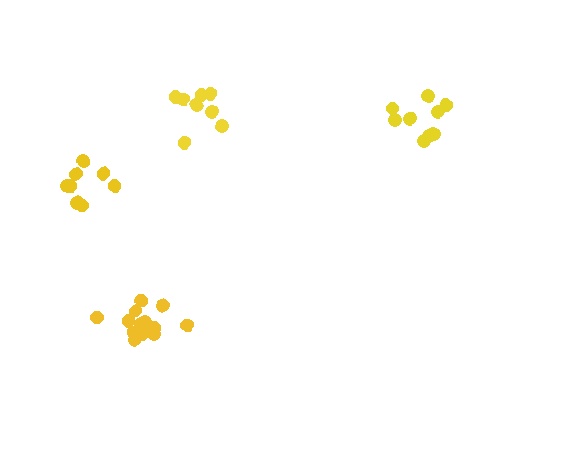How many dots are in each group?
Group 1: 8 dots, Group 2: 14 dots, Group 3: 9 dots, Group 4: 8 dots (39 total).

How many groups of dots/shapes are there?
There are 4 groups.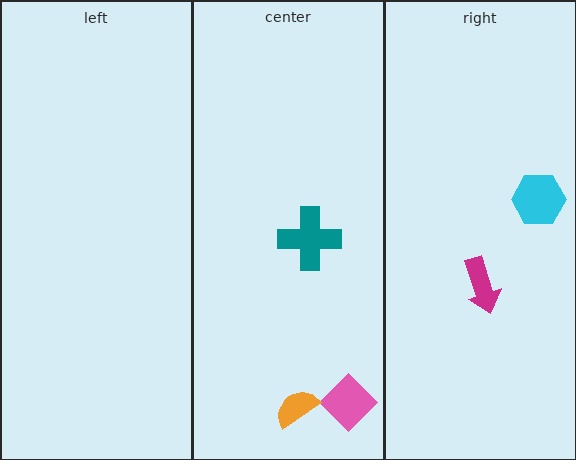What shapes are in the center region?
The pink diamond, the teal cross, the orange semicircle.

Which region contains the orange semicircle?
The center region.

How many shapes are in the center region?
3.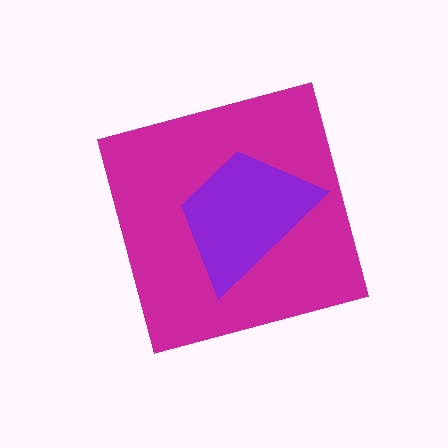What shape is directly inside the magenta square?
The purple trapezoid.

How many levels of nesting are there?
2.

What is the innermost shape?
The purple trapezoid.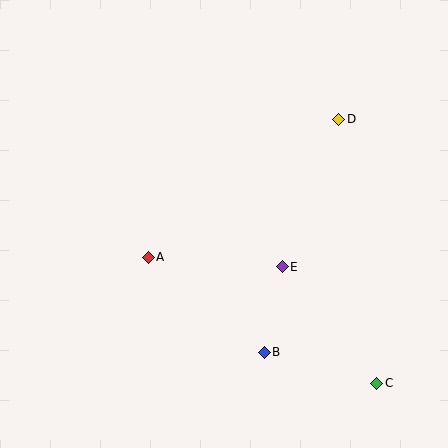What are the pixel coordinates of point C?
Point C is at (377, 383).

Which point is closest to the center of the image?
Point E at (282, 267) is closest to the center.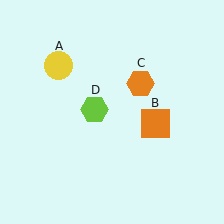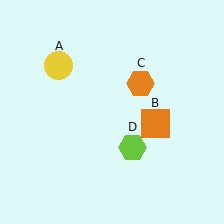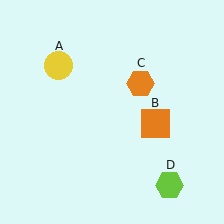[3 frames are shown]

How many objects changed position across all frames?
1 object changed position: lime hexagon (object D).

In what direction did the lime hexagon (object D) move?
The lime hexagon (object D) moved down and to the right.